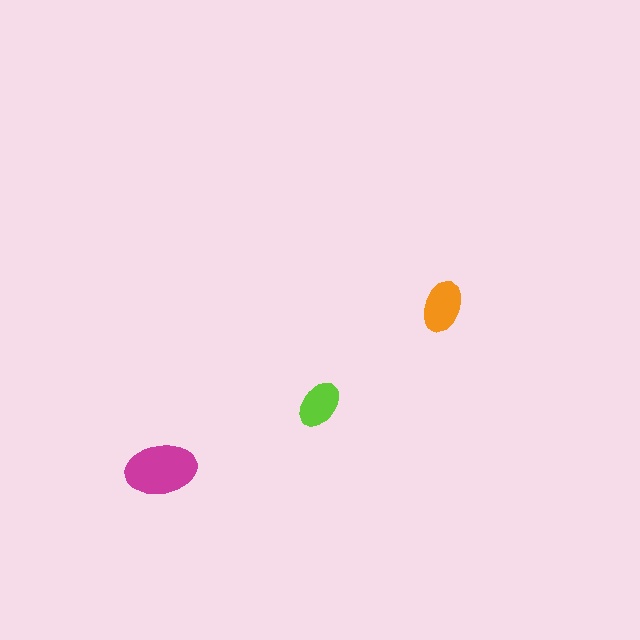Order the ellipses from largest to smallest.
the magenta one, the orange one, the lime one.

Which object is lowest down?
The magenta ellipse is bottommost.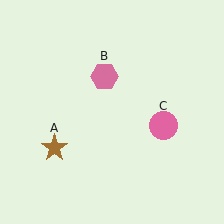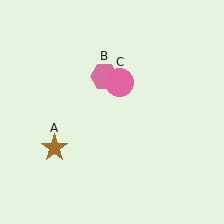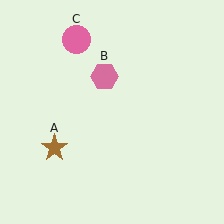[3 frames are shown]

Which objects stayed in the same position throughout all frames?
Brown star (object A) and pink hexagon (object B) remained stationary.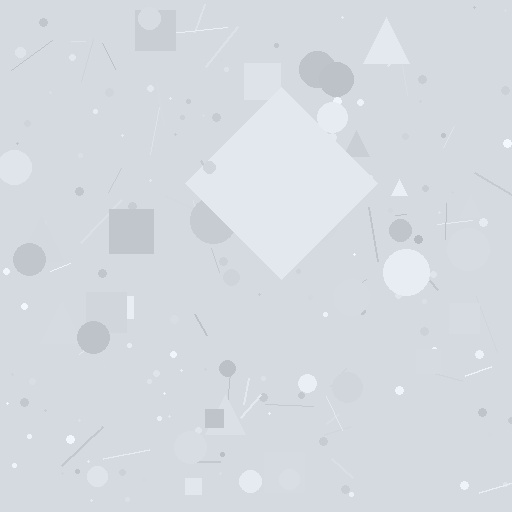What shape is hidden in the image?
A diamond is hidden in the image.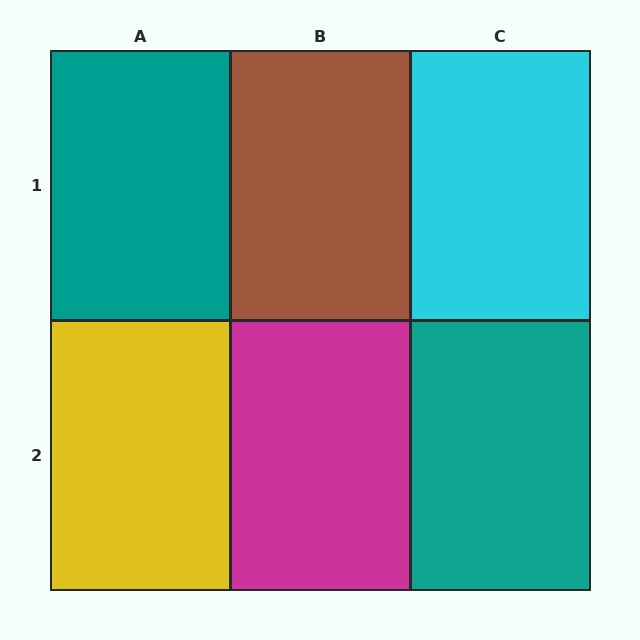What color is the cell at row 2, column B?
Magenta.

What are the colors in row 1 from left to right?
Teal, brown, cyan.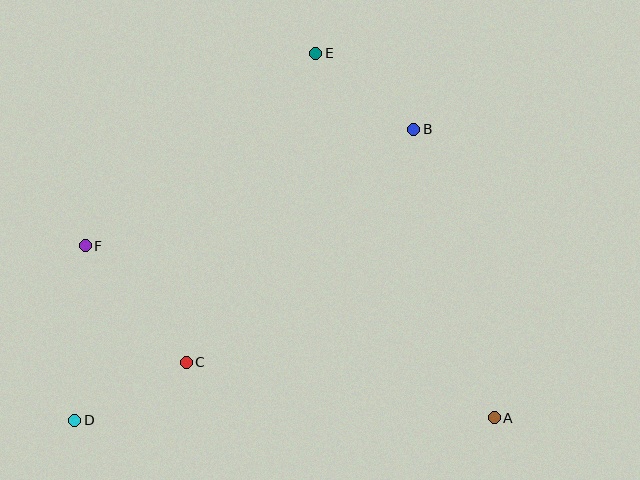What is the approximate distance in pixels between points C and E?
The distance between C and E is approximately 335 pixels.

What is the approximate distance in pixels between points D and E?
The distance between D and E is approximately 439 pixels.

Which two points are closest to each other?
Points B and E are closest to each other.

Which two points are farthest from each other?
Points B and D are farthest from each other.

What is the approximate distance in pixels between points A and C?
The distance between A and C is approximately 313 pixels.